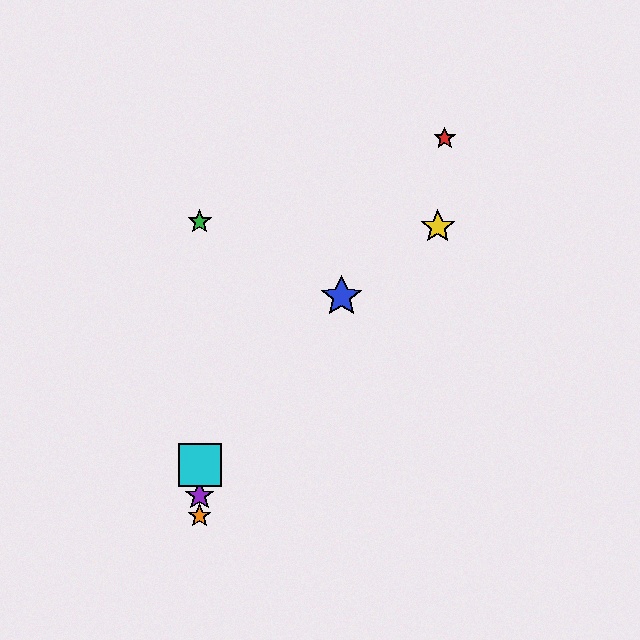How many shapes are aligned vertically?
4 shapes (the green star, the purple star, the orange star, the cyan square) are aligned vertically.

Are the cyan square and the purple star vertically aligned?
Yes, both are at x≈200.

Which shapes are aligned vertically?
The green star, the purple star, the orange star, the cyan square are aligned vertically.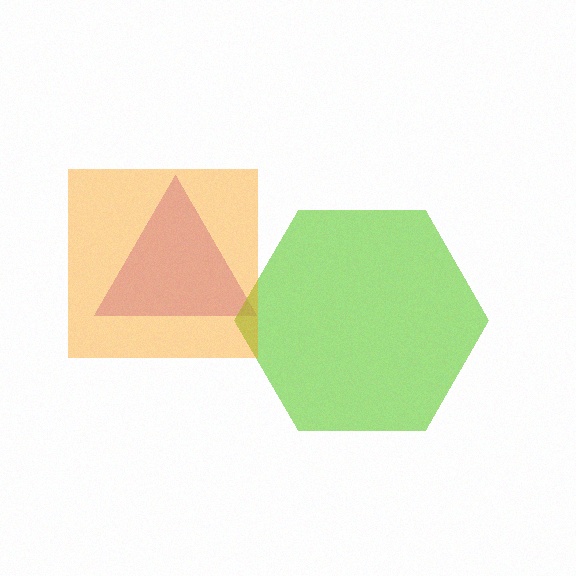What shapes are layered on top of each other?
The layered shapes are: a purple triangle, a lime hexagon, an orange square.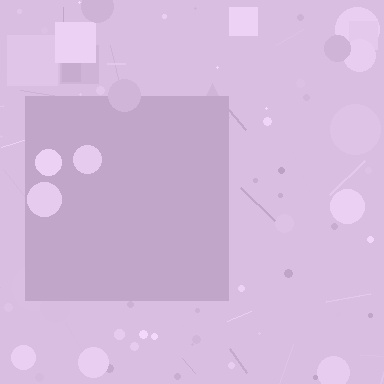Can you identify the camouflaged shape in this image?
The camouflaged shape is a square.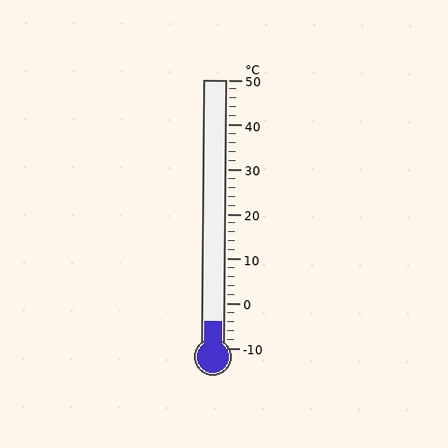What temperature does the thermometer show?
The thermometer shows approximately -4°C.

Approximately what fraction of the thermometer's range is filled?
The thermometer is filled to approximately 10% of its range.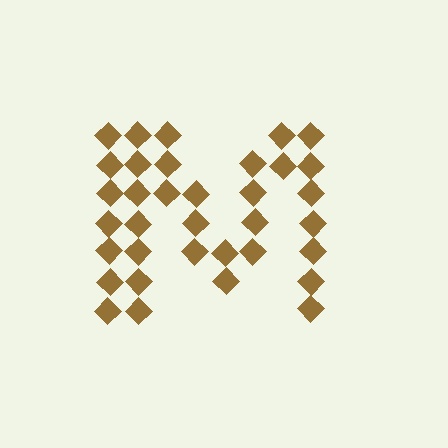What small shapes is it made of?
It is made of small diamonds.